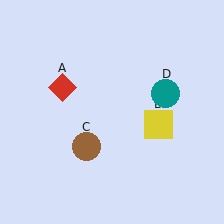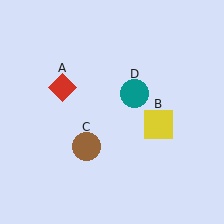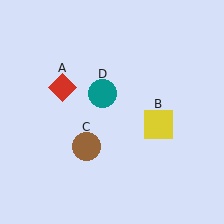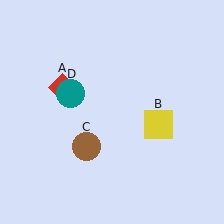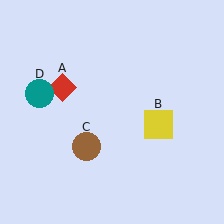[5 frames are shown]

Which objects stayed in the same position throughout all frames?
Red diamond (object A) and yellow square (object B) and brown circle (object C) remained stationary.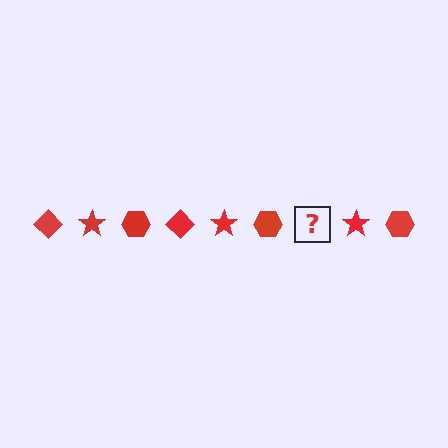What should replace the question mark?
The question mark should be replaced with a red diamond.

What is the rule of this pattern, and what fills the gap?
The rule is that the pattern cycles through diamond, star, hexagon shapes in red. The gap should be filled with a red diamond.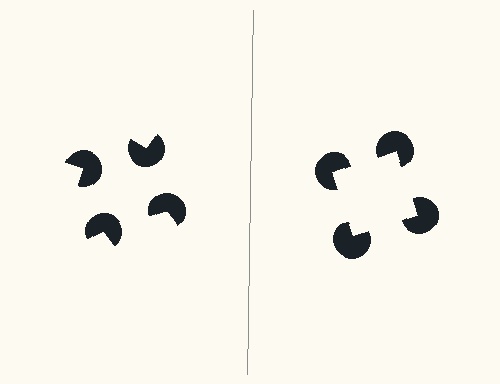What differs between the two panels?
The pac-man discs are positioned identically on both sides; only the wedge orientations differ. On the right they align to a square; on the left they are misaligned.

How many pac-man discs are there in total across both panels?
8 — 4 on each side.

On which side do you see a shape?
An illusory square appears on the right side. On the left side the wedge cuts are rotated, so no coherent shape forms.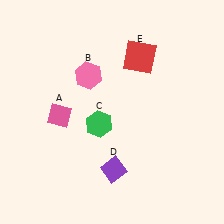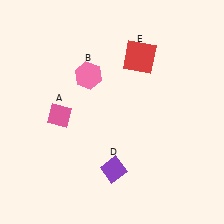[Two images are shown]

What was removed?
The green hexagon (C) was removed in Image 2.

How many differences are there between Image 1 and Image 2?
There is 1 difference between the two images.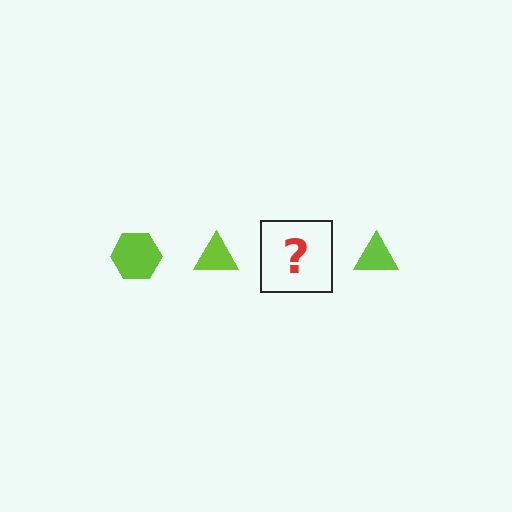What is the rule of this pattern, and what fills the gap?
The rule is that the pattern cycles through hexagon, triangle shapes in lime. The gap should be filled with a lime hexagon.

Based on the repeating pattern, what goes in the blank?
The blank should be a lime hexagon.